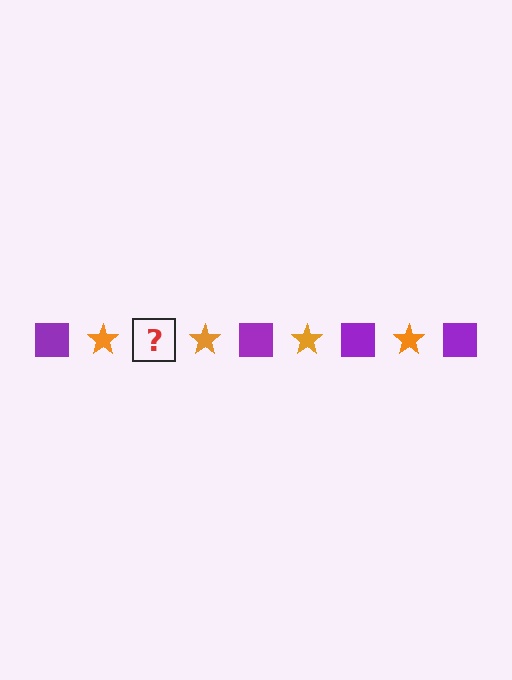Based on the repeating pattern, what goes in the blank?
The blank should be a purple square.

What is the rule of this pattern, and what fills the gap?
The rule is that the pattern alternates between purple square and orange star. The gap should be filled with a purple square.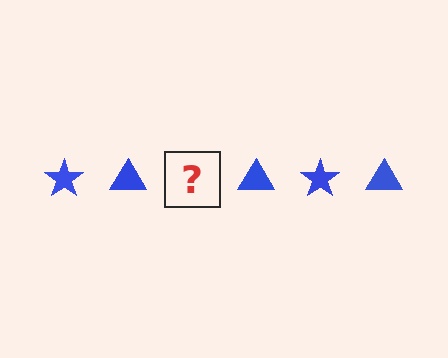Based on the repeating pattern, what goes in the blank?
The blank should be a blue star.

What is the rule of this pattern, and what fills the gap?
The rule is that the pattern cycles through star, triangle shapes in blue. The gap should be filled with a blue star.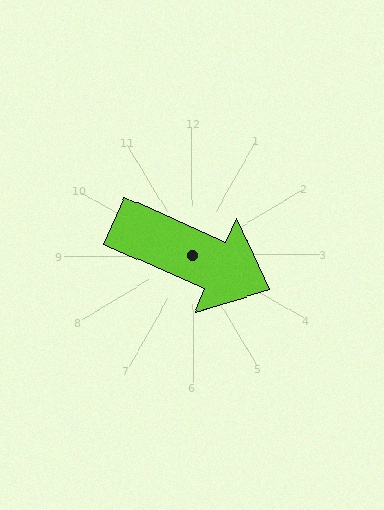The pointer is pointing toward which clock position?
Roughly 4 o'clock.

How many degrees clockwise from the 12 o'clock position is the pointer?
Approximately 114 degrees.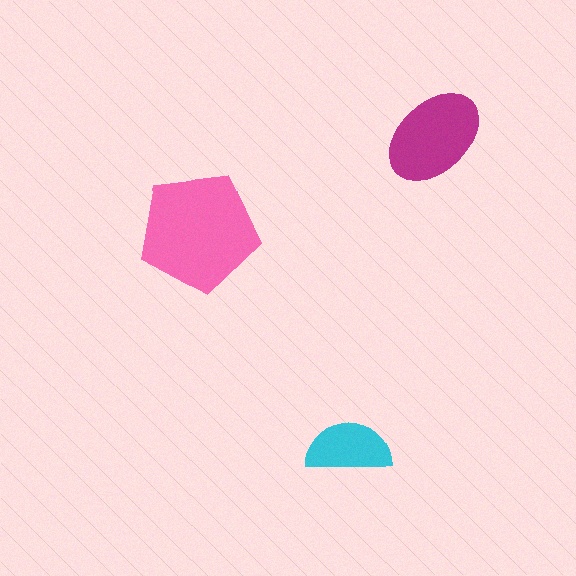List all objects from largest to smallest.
The pink pentagon, the magenta ellipse, the cyan semicircle.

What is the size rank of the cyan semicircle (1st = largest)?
3rd.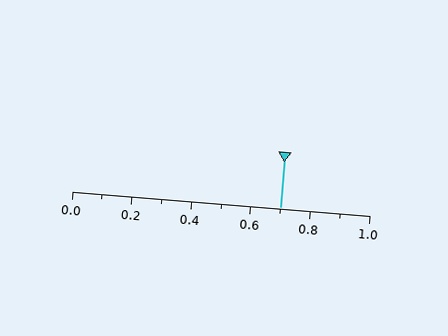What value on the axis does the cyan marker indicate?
The marker indicates approximately 0.7.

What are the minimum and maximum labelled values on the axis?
The axis runs from 0.0 to 1.0.